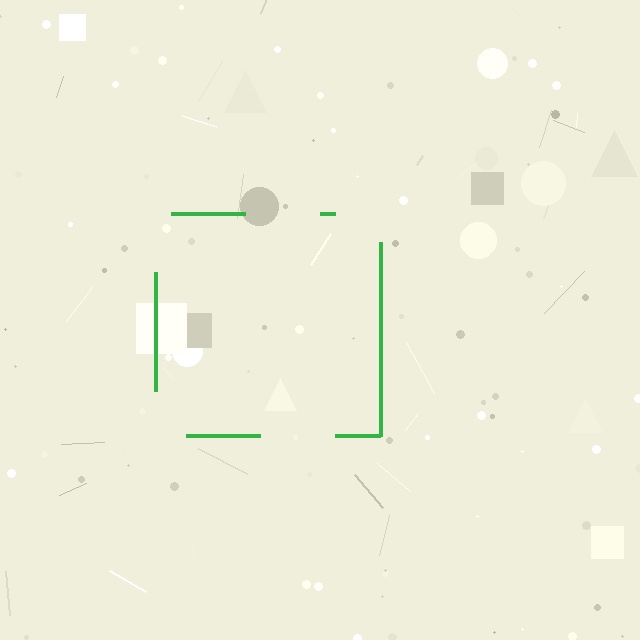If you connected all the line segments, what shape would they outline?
They would outline a square.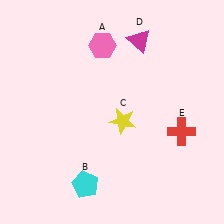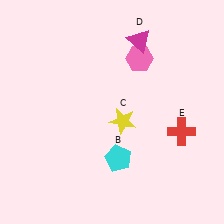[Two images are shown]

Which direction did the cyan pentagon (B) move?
The cyan pentagon (B) moved right.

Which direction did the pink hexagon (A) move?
The pink hexagon (A) moved right.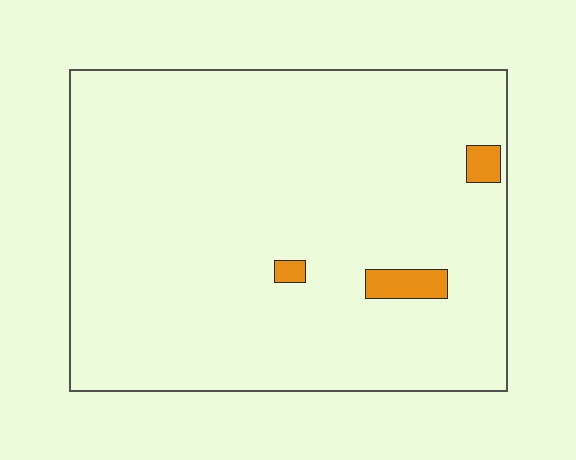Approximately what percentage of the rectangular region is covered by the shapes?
Approximately 5%.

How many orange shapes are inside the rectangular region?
3.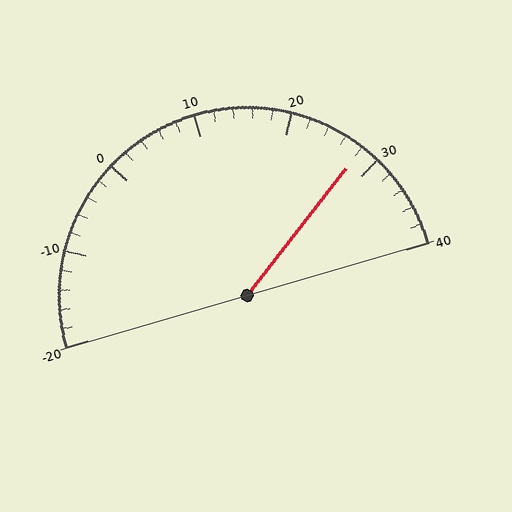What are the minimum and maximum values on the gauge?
The gauge ranges from -20 to 40.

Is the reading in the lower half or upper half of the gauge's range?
The reading is in the upper half of the range (-20 to 40).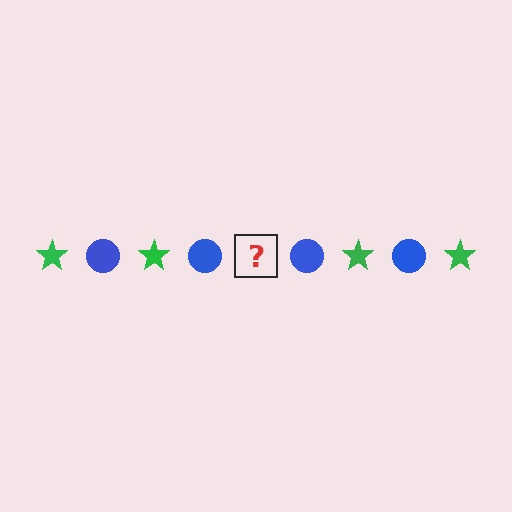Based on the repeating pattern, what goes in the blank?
The blank should be a green star.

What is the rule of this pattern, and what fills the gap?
The rule is that the pattern alternates between green star and blue circle. The gap should be filled with a green star.